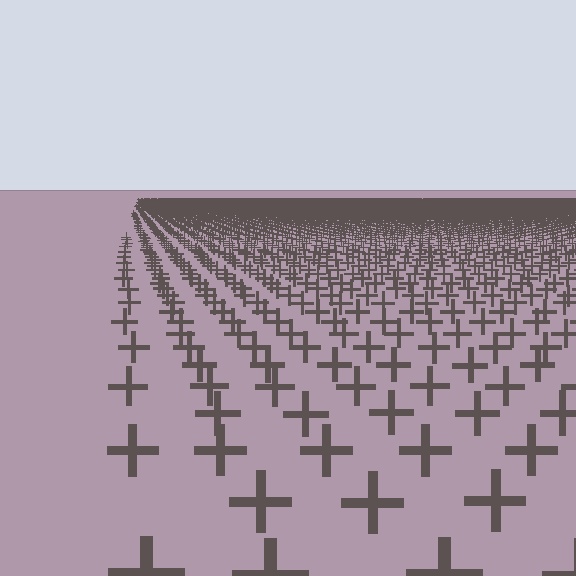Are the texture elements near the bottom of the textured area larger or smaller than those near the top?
Larger. Near the bottom, elements are closer to the viewer and appear at a bigger on-screen size.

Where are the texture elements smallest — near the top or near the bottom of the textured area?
Near the top.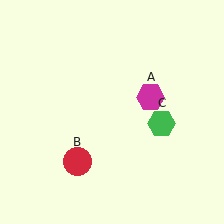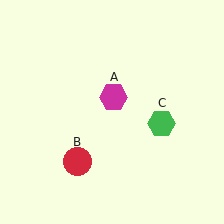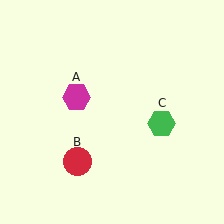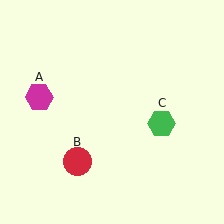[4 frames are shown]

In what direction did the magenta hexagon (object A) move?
The magenta hexagon (object A) moved left.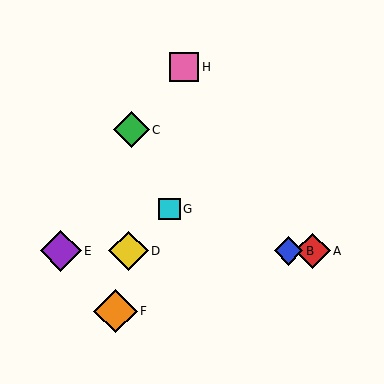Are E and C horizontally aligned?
No, E is at y≈251 and C is at y≈130.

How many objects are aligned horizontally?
4 objects (A, B, D, E) are aligned horizontally.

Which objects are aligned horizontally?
Objects A, B, D, E are aligned horizontally.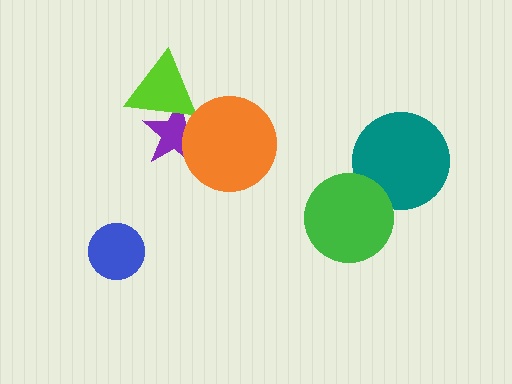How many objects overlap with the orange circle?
1 object overlaps with the orange circle.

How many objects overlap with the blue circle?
0 objects overlap with the blue circle.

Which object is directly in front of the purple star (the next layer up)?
The lime triangle is directly in front of the purple star.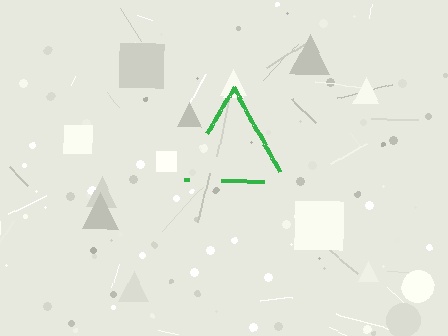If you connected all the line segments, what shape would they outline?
They would outline a triangle.